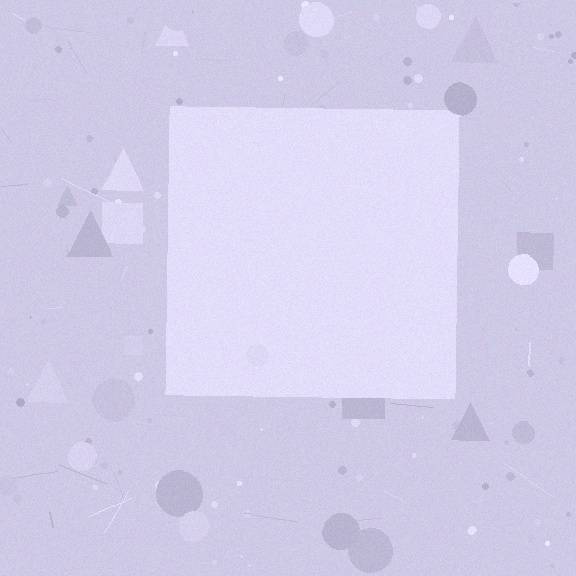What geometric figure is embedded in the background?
A square is embedded in the background.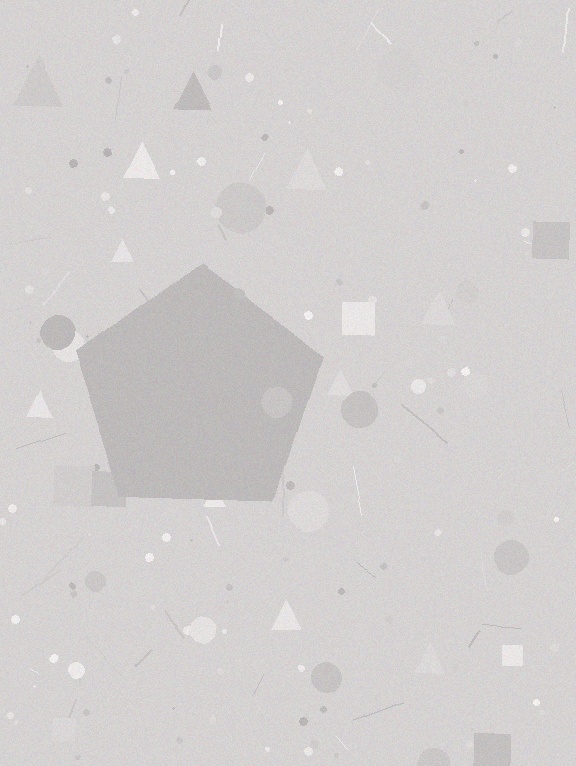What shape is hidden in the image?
A pentagon is hidden in the image.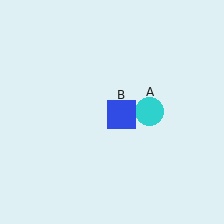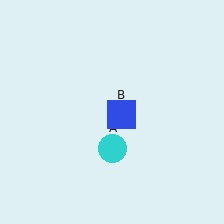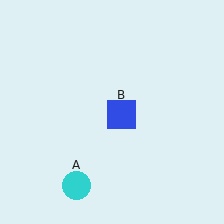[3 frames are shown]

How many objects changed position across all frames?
1 object changed position: cyan circle (object A).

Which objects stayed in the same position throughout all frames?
Blue square (object B) remained stationary.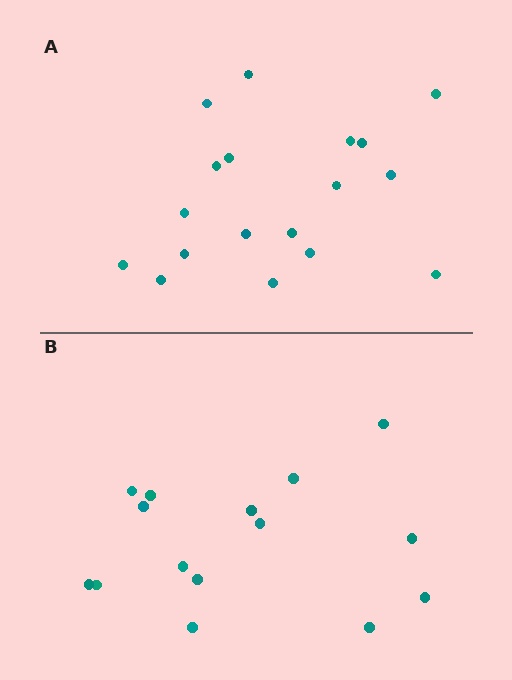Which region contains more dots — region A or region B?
Region A (the top region) has more dots.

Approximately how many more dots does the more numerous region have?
Region A has just a few more — roughly 2 or 3 more dots than region B.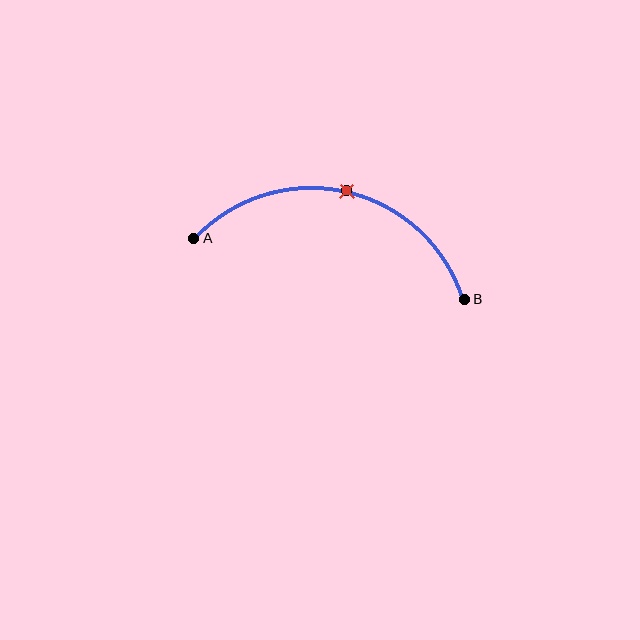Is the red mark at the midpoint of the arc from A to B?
Yes. The red mark lies on the arc at equal arc-length from both A and B — it is the arc midpoint.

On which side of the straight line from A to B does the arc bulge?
The arc bulges above the straight line connecting A and B.